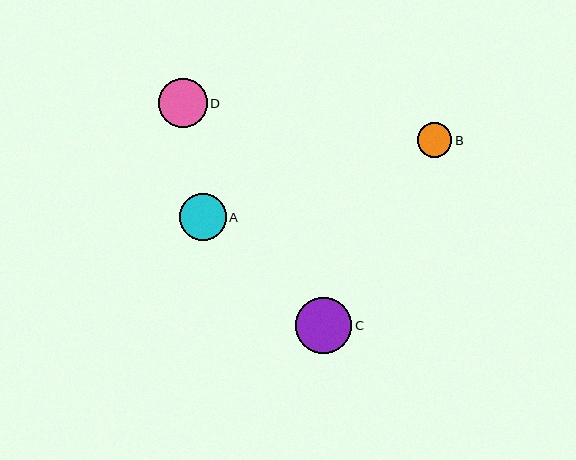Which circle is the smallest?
Circle B is the smallest with a size of approximately 35 pixels.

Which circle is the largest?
Circle C is the largest with a size of approximately 56 pixels.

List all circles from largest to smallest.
From largest to smallest: C, D, A, B.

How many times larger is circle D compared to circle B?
Circle D is approximately 1.4 times the size of circle B.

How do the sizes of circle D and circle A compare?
Circle D and circle A are approximately the same size.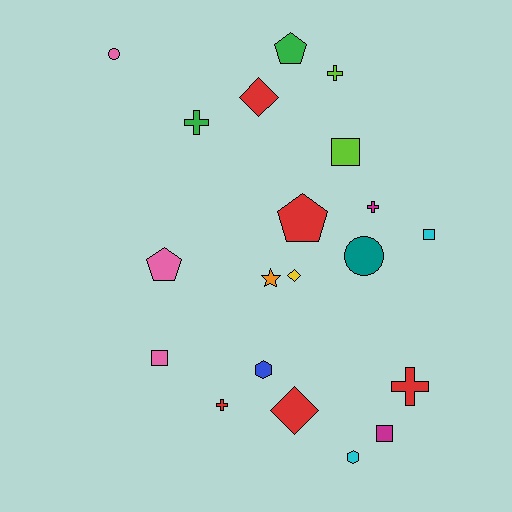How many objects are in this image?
There are 20 objects.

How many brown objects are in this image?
There are no brown objects.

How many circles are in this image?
There are 2 circles.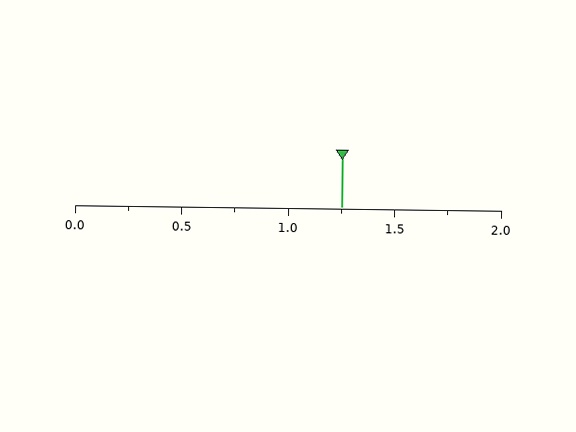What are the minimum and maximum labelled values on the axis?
The axis runs from 0.0 to 2.0.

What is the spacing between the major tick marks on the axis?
The major ticks are spaced 0.5 apart.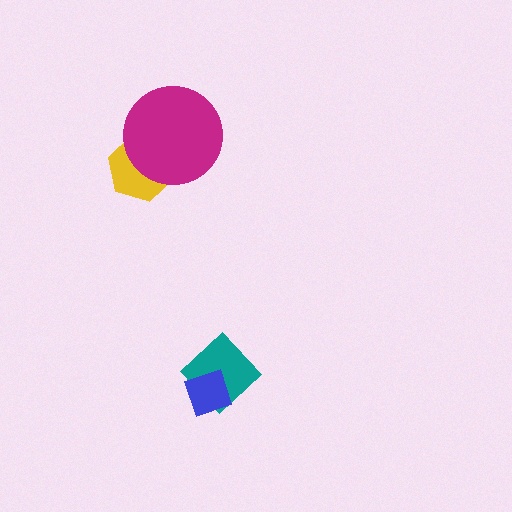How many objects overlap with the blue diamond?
1 object overlaps with the blue diamond.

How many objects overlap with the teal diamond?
1 object overlaps with the teal diamond.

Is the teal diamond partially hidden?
Yes, it is partially covered by another shape.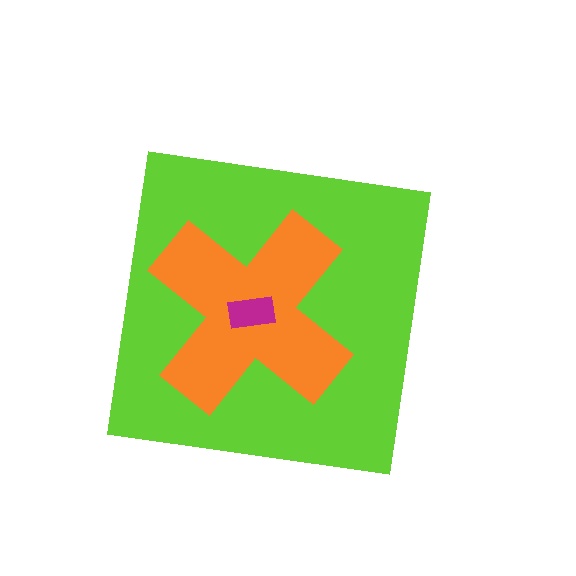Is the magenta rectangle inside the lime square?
Yes.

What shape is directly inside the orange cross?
The magenta rectangle.